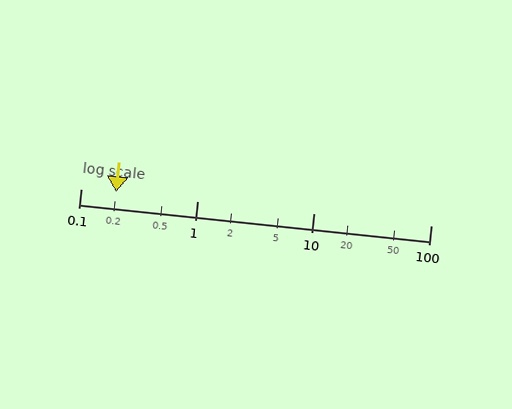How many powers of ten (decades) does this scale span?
The scale spans 3 decades, from 0.1 to 100.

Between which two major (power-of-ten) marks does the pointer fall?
The pointer is between 0.1 and 1.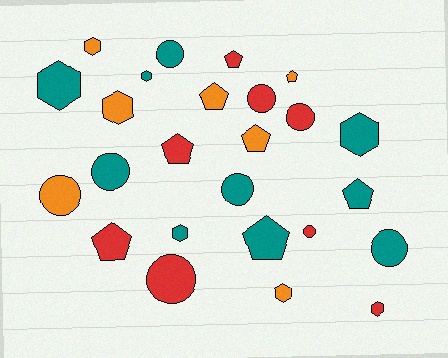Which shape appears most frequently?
Circle, with 9 objects.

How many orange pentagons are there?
There are 3 orange pentagons.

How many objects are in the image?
There are 25 objects.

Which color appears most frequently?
Teal, with 10 objects.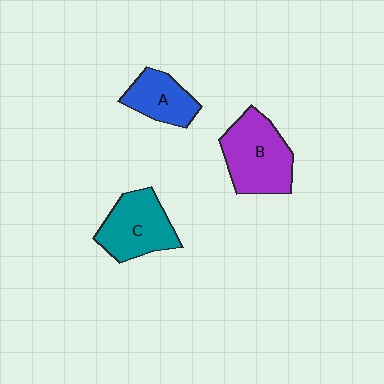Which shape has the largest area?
Shape B (purple).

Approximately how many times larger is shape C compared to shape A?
Approximately 1.4 times.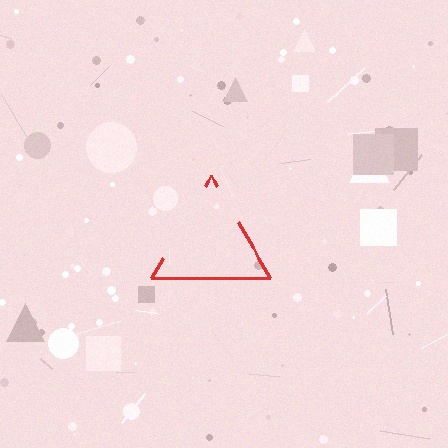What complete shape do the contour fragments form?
The contour fragments form a triangle.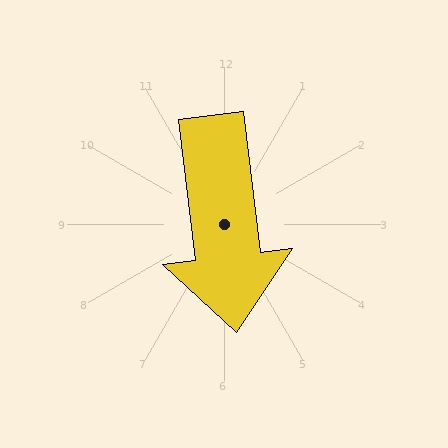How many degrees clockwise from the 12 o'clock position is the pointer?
Approximately 173 degrees.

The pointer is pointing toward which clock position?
Roughly 6 o'clock.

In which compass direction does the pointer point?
South.